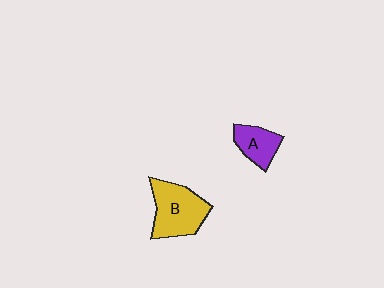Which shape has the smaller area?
Shape A (purple).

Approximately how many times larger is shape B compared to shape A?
Approximately 1.8 times.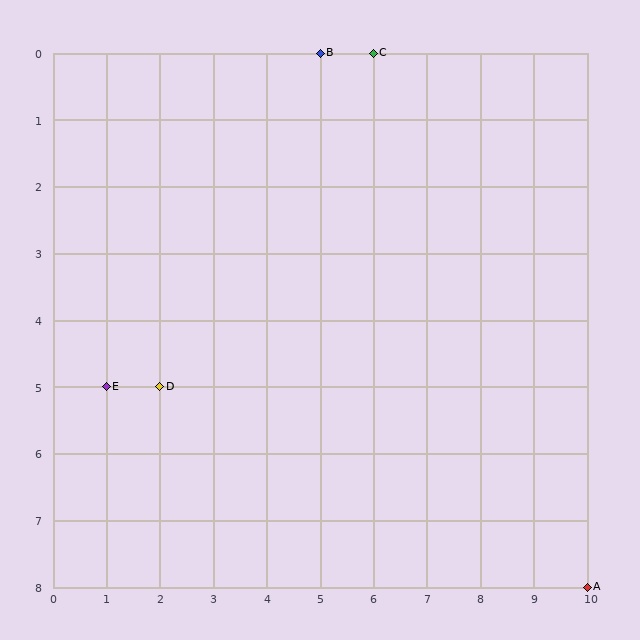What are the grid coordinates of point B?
Point B is at grid coordinates (5, 0).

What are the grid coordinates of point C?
Point C is at grid coordinates (6, 0).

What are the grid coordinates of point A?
Point A is at grid coordinates (10, 8).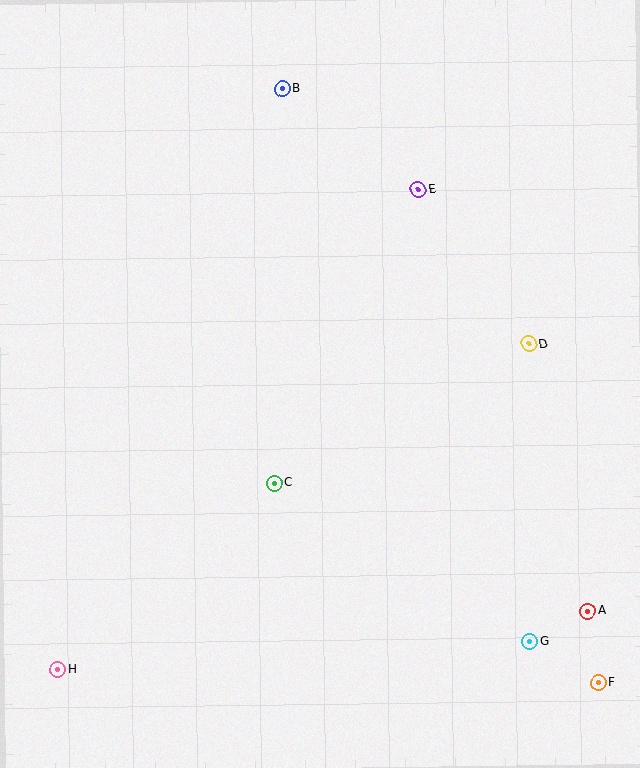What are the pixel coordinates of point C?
Point C is at (275, 483).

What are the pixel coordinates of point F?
Point F is at (598, 683).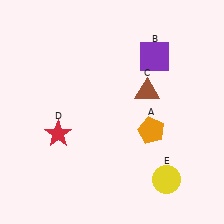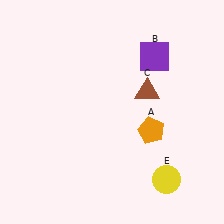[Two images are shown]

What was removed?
The red star (D) was removed in Image 2.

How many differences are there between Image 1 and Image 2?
There is 1 difference between the two images.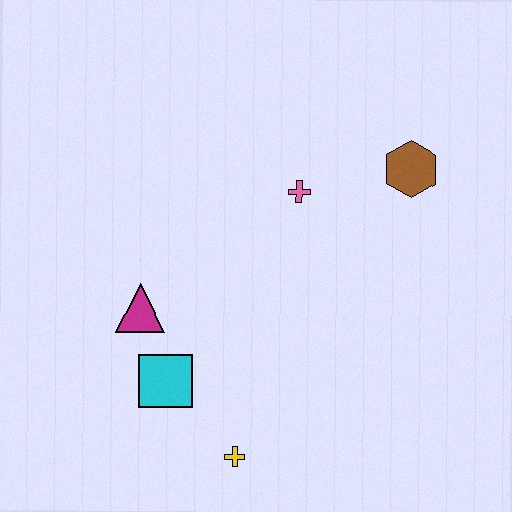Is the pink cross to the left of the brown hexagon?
Yes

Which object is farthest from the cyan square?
The brown hexagon is farthest from the cyan square.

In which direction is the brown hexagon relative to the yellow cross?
The brown hexagon is above the yellow cross.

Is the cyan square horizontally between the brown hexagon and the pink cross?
No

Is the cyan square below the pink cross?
Yes